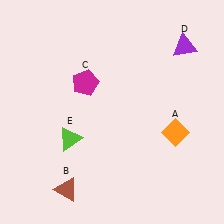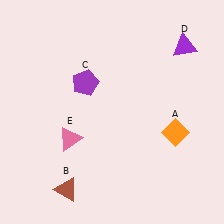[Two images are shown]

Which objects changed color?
C changed from magenta to purple. E changed from lime to pink.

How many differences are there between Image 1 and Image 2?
There are 2 differences between the two images.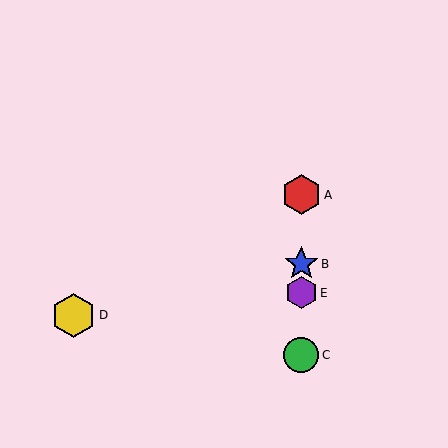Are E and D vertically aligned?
No, E is at x≈301 and D is at x≈74.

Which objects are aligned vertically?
Objects A, B, C, E are aligned vertically.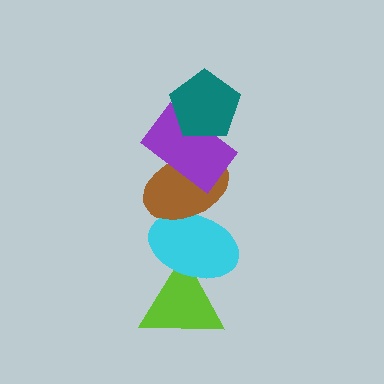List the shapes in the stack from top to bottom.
From top to bottom: the teal pentagon, the purple rectangle, the brown ellipse, the cyan ellipse, the lime triangle.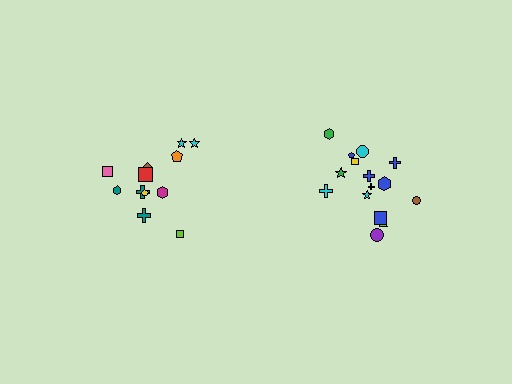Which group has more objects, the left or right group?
The right group.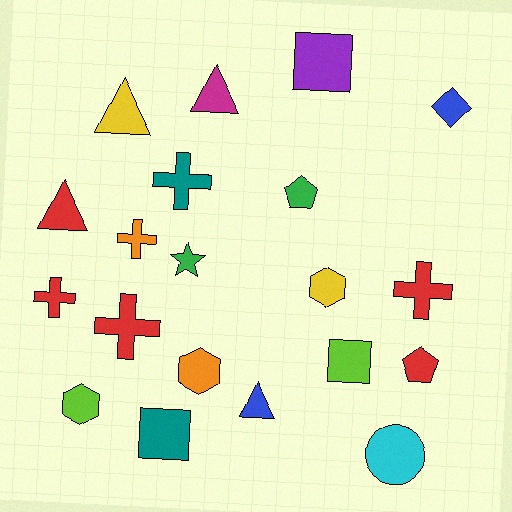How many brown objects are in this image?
There are no brown objects.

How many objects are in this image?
There are 20 objects.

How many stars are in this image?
There is 1 star.